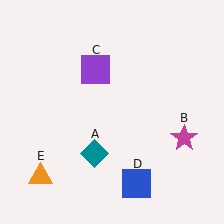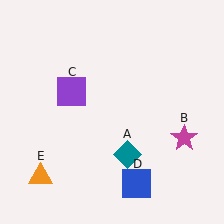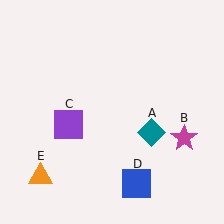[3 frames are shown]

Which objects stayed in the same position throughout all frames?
Magenta star (object B) and blue square (object D) and orange triangle (object E) remained stationary.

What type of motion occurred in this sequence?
The teal diamond (object A), purple square (object C) rotated counterclockwise around the center of the scene.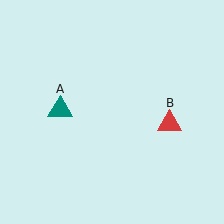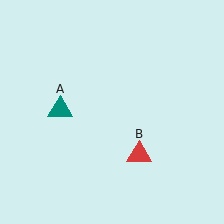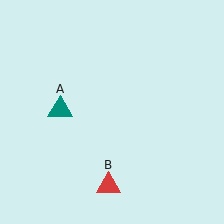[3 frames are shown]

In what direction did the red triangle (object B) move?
The red triangle (object B) moved down and to the left.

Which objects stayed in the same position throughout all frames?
Teal triangle (object A) remained stationary.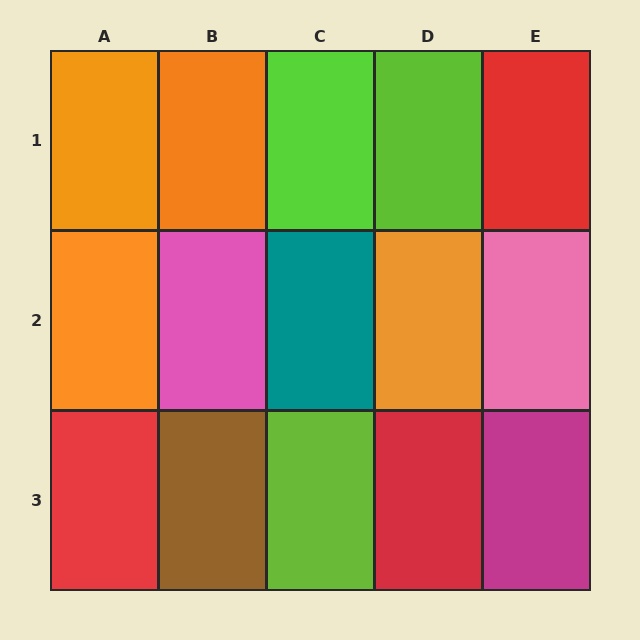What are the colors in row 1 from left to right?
Orange, orange, lime, lime, red.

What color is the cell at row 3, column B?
Brown.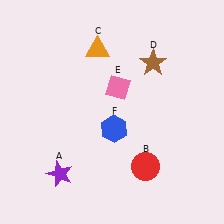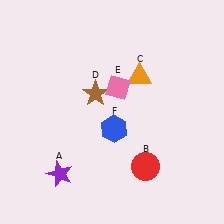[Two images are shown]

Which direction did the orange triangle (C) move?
The orange triangle (C) moved right.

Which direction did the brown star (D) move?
The brown star (D) moved left.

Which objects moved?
The objects that moved are: the orange triangle (C), the brown star (D).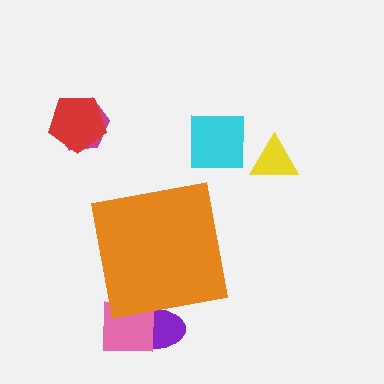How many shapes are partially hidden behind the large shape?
2 shapes are partially hidden.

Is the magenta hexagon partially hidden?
No, the magenta hexagon is fully visible.